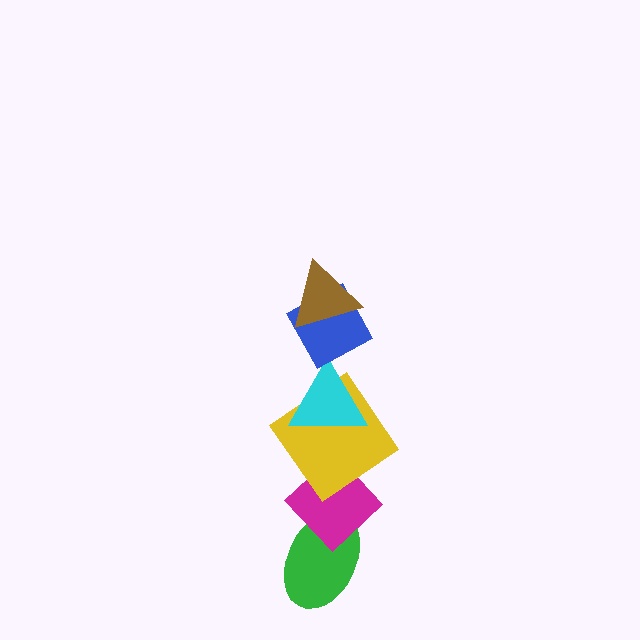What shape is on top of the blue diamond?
The brown triangle is on top of the blue diamond.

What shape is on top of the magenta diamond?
The yellow diamond is on top of the magenta diamond.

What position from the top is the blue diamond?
The blue diamond is 2nd from the top.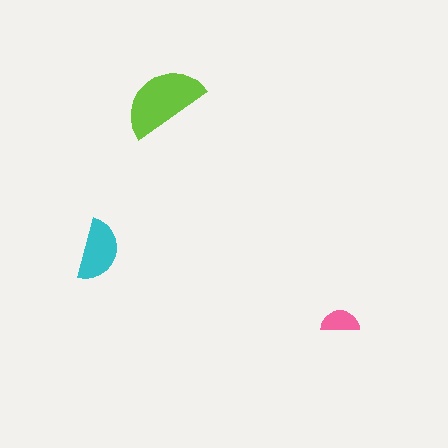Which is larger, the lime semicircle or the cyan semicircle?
The lime one.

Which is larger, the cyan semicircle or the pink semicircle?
The cyan one.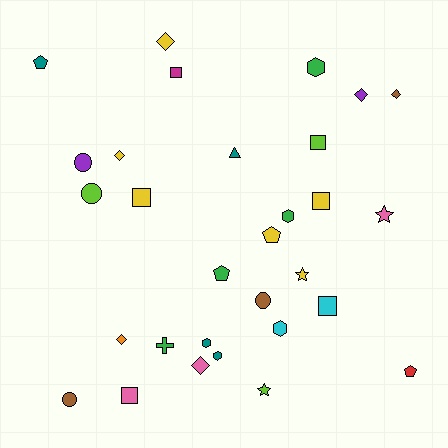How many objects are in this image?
There are 30 objects.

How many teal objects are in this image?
There are 4 teal objects.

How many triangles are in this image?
There is 1 triangle.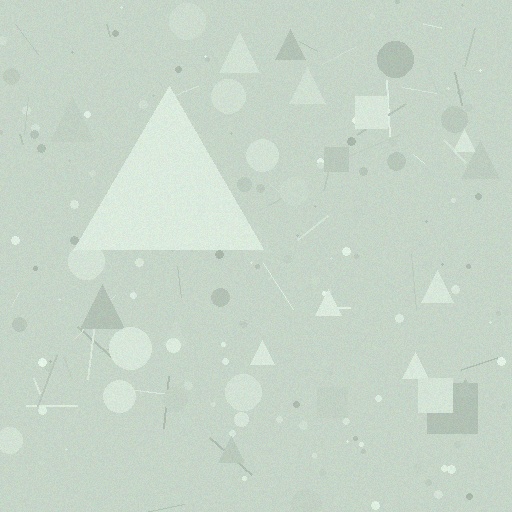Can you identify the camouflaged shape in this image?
The camouflaged shape is a triangle.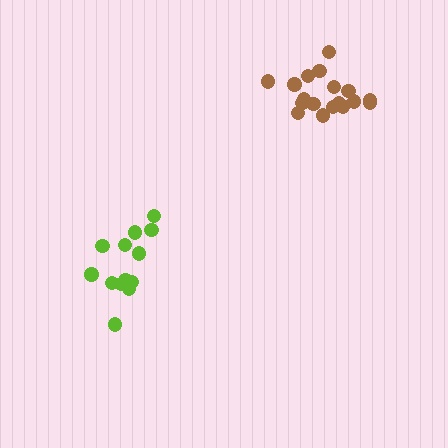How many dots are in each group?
Group 1: 18 dots, Group 2: 13 dots (31 total).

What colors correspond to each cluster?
The clusters are colored: brown, lime.